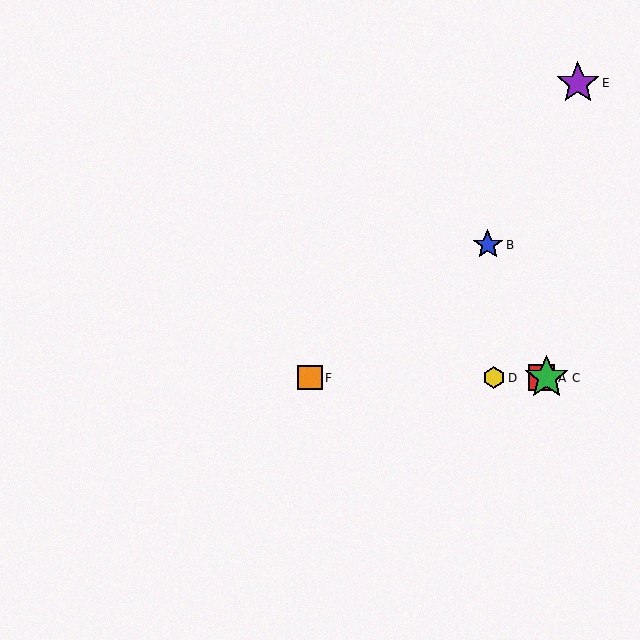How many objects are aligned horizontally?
4 objects (A, C, D, F) are aligned horizontally.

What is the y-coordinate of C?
Object C is at y≈378.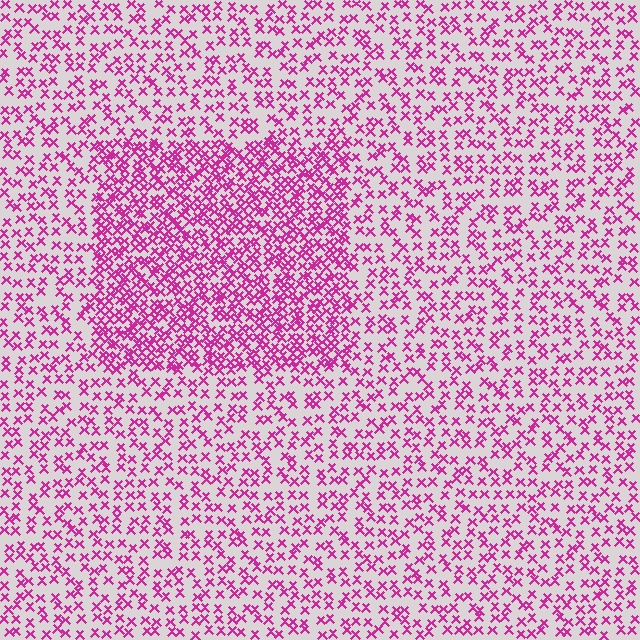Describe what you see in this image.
The image contains small magenta elements arranged at two different densities. A rectangle-shaped region is visible where the elements are more densely packed than the surrounding area.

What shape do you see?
I see a rectangle.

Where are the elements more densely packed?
The elements are more densely packed inside the rectangle boundary.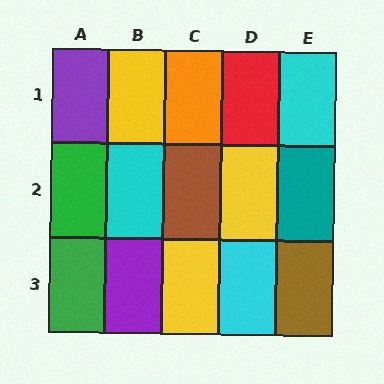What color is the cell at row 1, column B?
Yellow.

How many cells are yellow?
3 cells are yellow.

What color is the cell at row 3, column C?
Yellow.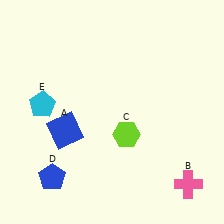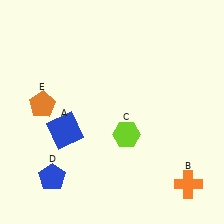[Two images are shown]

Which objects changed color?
B changed from pink to orange. E changed from cyan to orange.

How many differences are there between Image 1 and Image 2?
There are 2 differences between the two images.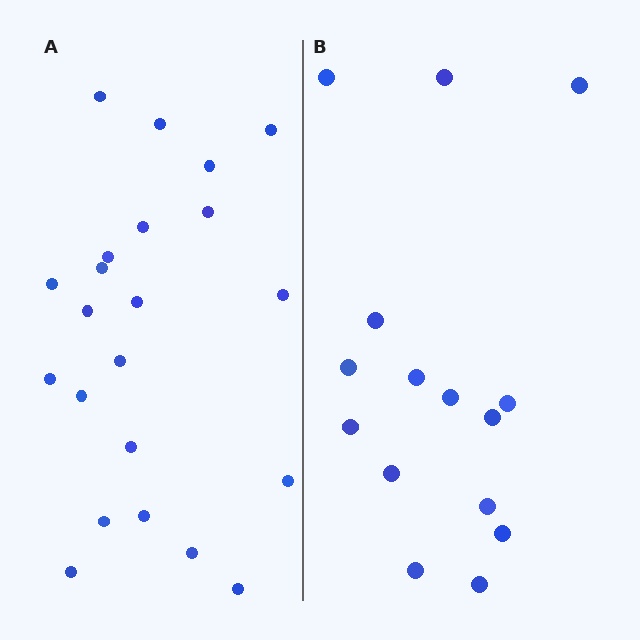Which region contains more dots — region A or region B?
Region A (the left region) has more dots.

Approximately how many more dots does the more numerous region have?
Region A has roughly 8 or so more dots than region B.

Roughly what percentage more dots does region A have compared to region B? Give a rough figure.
About 45% more.